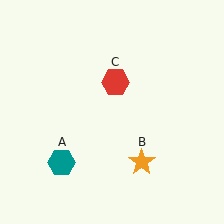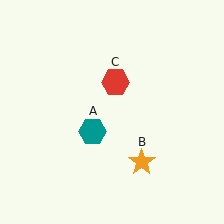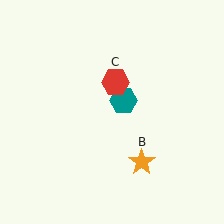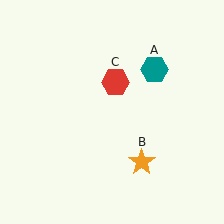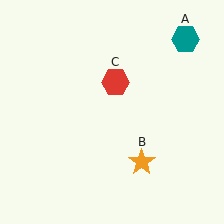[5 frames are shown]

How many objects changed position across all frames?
1 object changed position: teal hexagon (object A).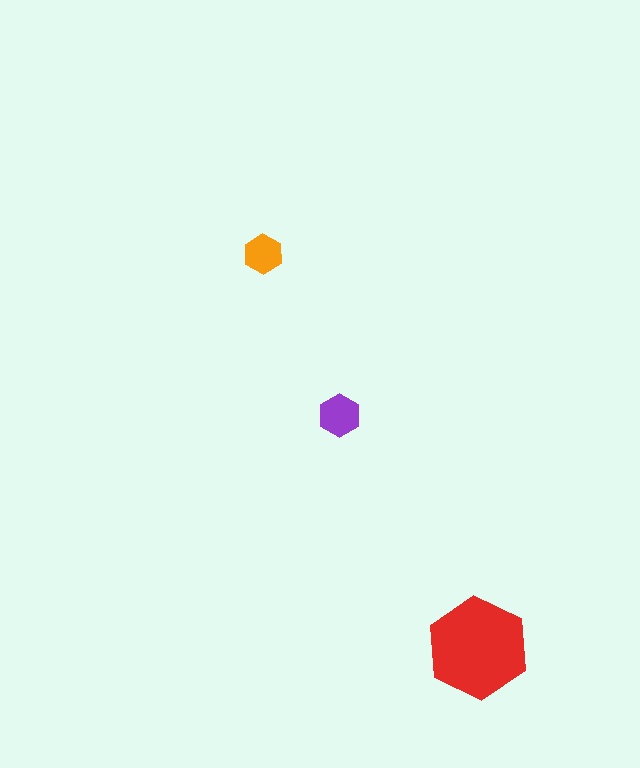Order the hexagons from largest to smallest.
the red one, the purple one, the orange one.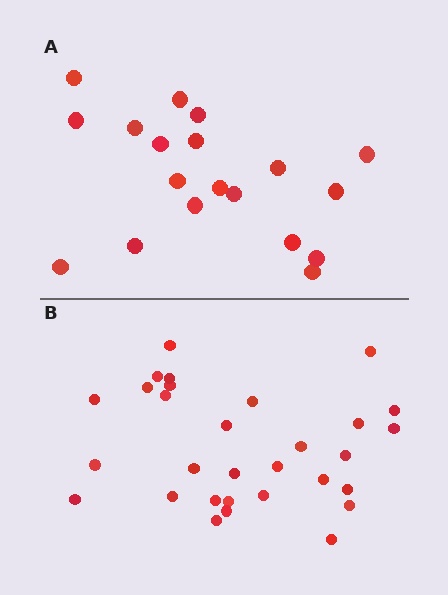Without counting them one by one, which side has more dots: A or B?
Region B (the bottom region) has more dots.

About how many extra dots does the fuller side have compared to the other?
Region B has roughly 12 or so more dots than region A.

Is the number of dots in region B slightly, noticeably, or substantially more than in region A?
Region B has substantially more. The ratio is roughly 1.6 to 1.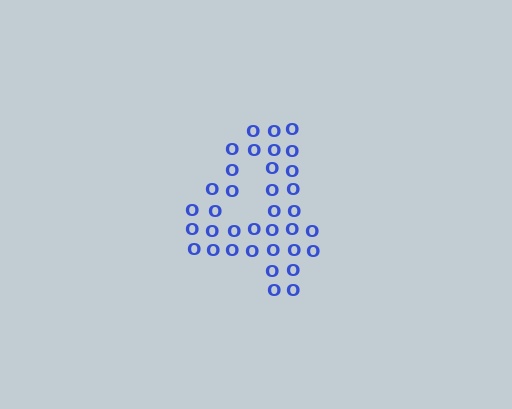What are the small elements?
The small elements are letter O's.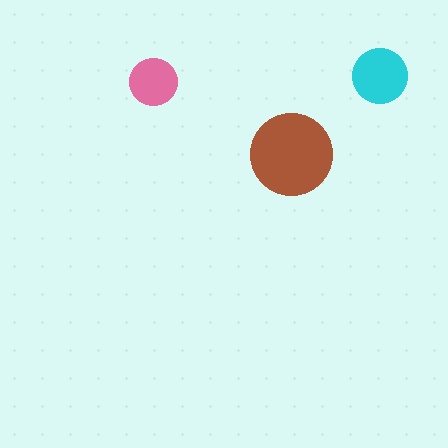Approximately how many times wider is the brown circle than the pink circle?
About 1.5 times wider.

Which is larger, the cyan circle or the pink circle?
The cyan one.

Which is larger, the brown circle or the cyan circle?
The brown one.